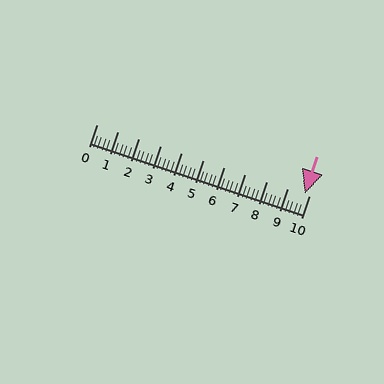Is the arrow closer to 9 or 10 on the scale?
The arrow is closer to 10.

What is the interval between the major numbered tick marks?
The major tick marks are spaced 1 units apart.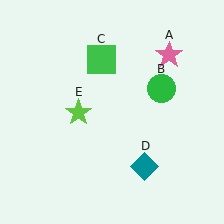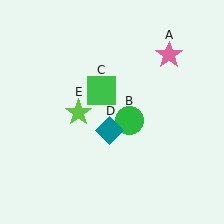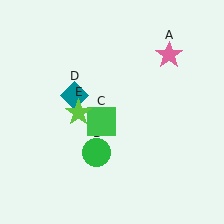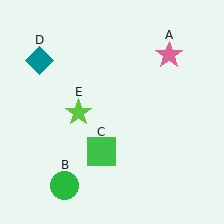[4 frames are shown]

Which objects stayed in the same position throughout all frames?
Pink star (object A) and lime star (object E) remained stationary.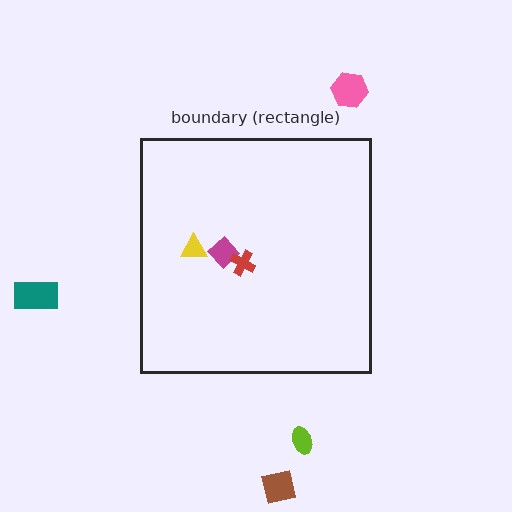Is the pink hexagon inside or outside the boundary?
Outside.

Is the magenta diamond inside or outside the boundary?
Inside.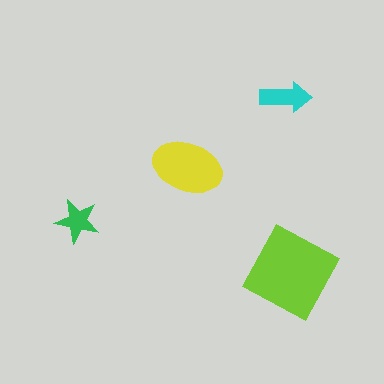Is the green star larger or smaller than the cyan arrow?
Smaller.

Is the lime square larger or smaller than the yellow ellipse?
Larger.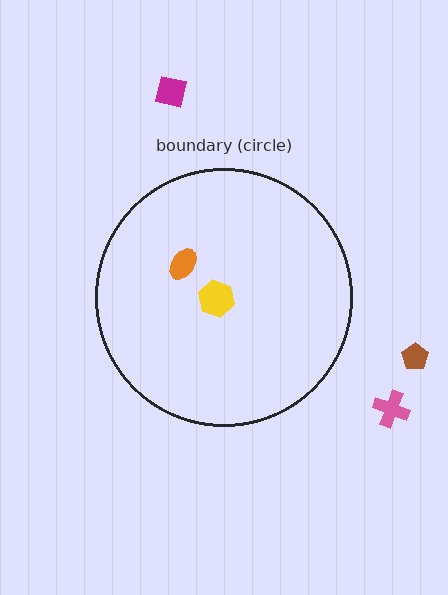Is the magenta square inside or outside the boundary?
Outside.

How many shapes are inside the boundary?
2 inside, 3 outside.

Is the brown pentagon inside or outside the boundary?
Outside.